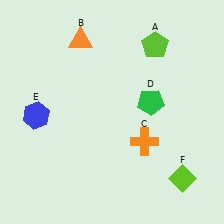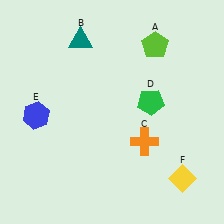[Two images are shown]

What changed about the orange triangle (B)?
In Image 1, B is orange. In Image 2, it changed to teal.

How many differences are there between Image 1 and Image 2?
There are 2 differences between the two images.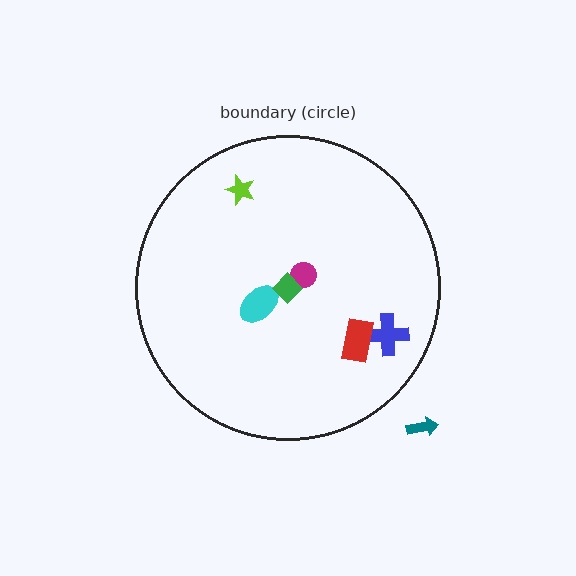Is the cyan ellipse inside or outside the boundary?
Inside.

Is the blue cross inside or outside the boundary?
Inside.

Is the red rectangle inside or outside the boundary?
Inside.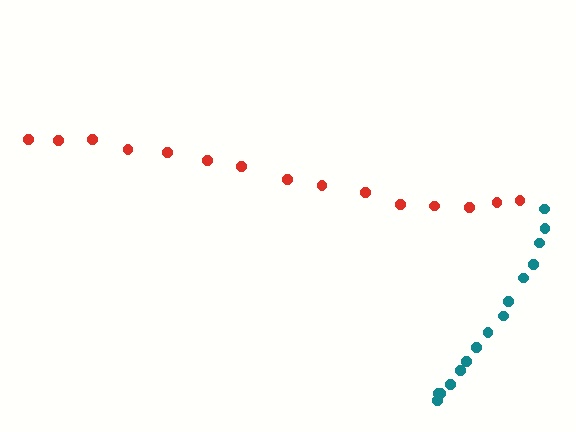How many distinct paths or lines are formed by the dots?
There are 2 distinct paths.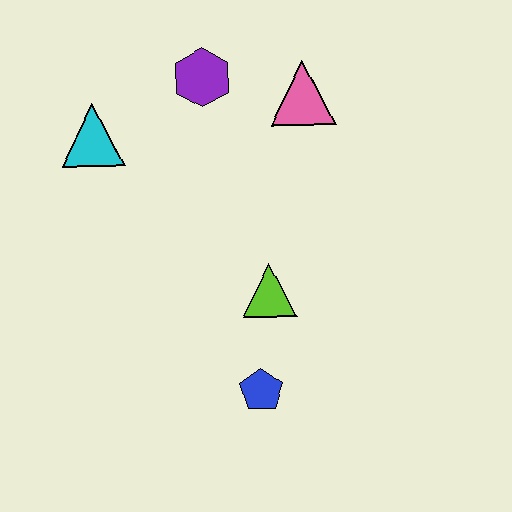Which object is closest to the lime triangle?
The blue pentagon is closest to the lime triangle.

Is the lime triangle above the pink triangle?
No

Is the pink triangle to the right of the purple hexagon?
Yes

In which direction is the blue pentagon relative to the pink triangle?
The blue pentagon is below the pink triangle.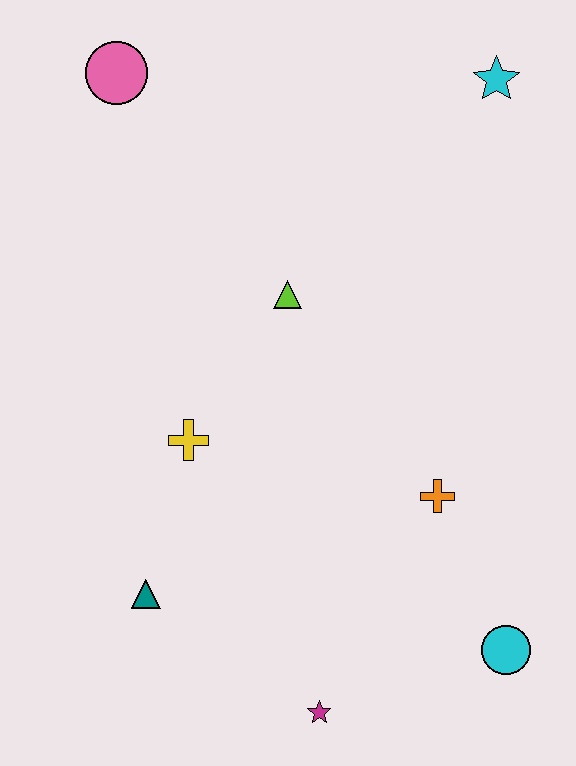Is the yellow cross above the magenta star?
Yes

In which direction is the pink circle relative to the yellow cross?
The pink circle is above the yellow cross.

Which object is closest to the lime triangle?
The yellow cross is closest to the lime triangle.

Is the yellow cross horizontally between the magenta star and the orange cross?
No